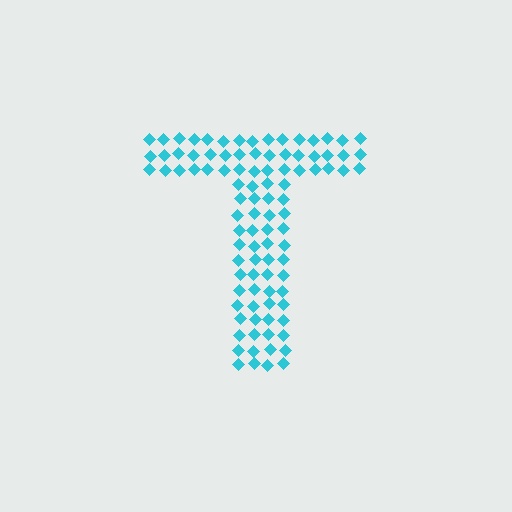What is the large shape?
The large shape is the letter T.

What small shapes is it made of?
It is made of small diamonds.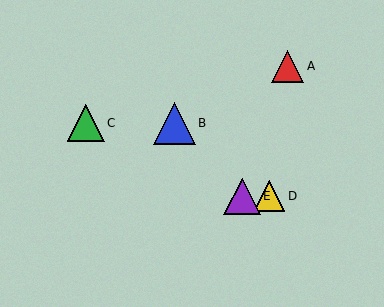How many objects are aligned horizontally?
2 objects (D, E) are aligned horizontally.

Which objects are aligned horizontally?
Objects D, E are aligned horizontally.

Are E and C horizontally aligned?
No, E is at y≈196 and C is at y≈123.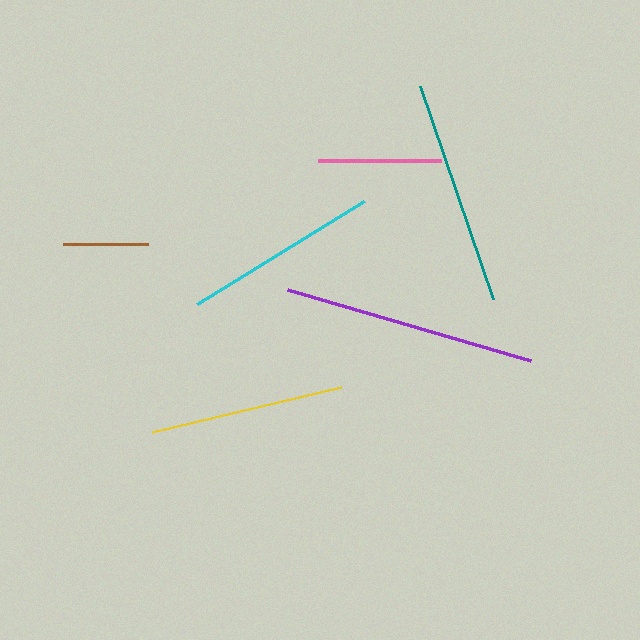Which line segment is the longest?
The purple line is the longest at approximately 253 pixels.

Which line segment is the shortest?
The brown line is the shortest at approximately 85 pixels.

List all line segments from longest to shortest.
From longest to shortest: purple, teal, cyan, yellow, pink, brown.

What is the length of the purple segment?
The purple segment is approximately 253 pixels long.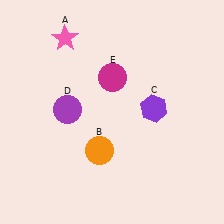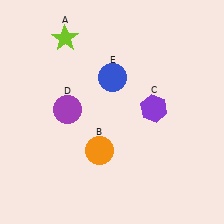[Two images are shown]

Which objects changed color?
A changed from pink to lime. E changed from magenta to blue.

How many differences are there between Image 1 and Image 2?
There are 2 differences between the two images.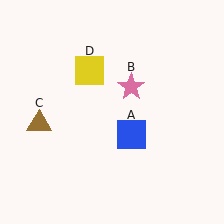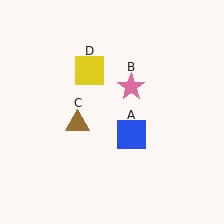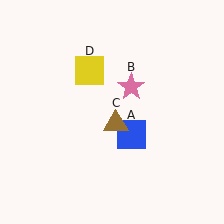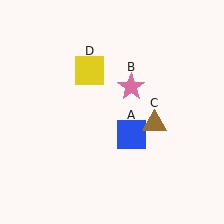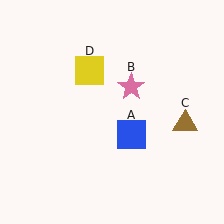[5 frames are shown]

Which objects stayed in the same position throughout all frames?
Blue square (object A) and pink star (object B) and yellow square (object D) remained stationary.